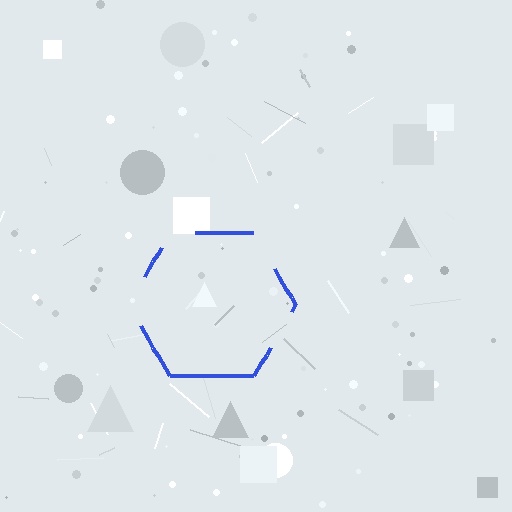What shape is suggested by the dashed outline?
The dashed outline suggests a hexagon.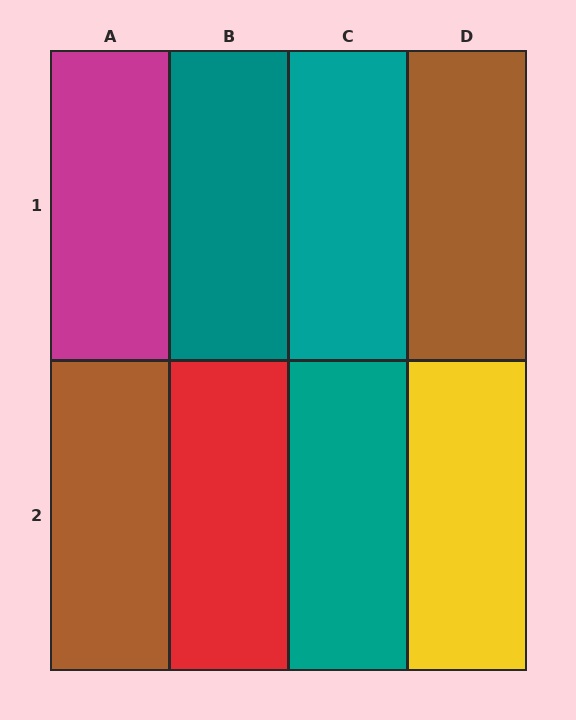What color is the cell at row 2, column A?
Brown.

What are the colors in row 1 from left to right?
Magenta, teal, teal, brown.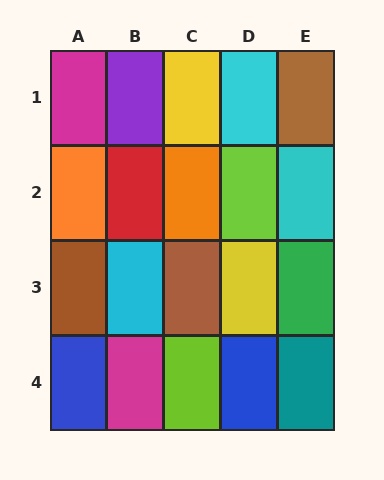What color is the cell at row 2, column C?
Orange.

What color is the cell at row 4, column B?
Magenta.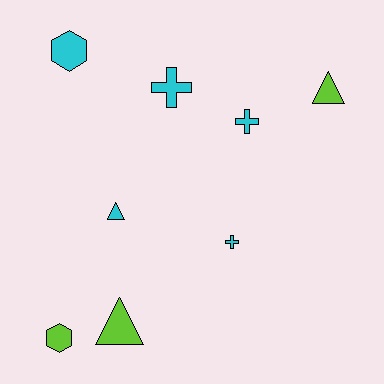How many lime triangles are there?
There are 2 lime triangles.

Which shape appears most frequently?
Triangle, with 3 objects.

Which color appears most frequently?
Cyan, with 5 objects.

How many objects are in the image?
There are 8 objects.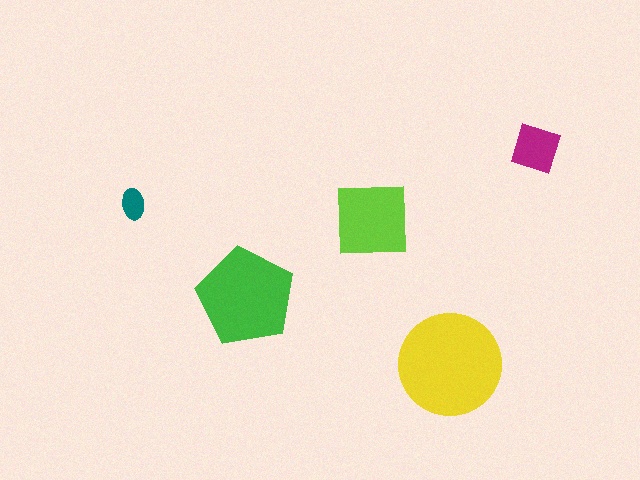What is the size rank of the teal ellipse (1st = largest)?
5th.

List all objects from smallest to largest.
The teal ellipse, the magenta square, the lime square, the green pentagon, the yellow circle.